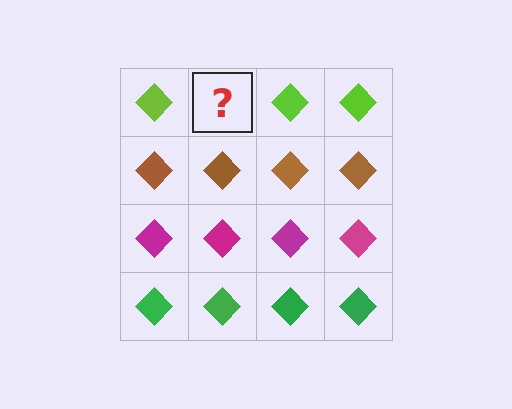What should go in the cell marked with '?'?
The missing cell should contain a lime diamond.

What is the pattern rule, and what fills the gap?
The rule is that each row has a consistent color. The gap should be filled with a lime diamond.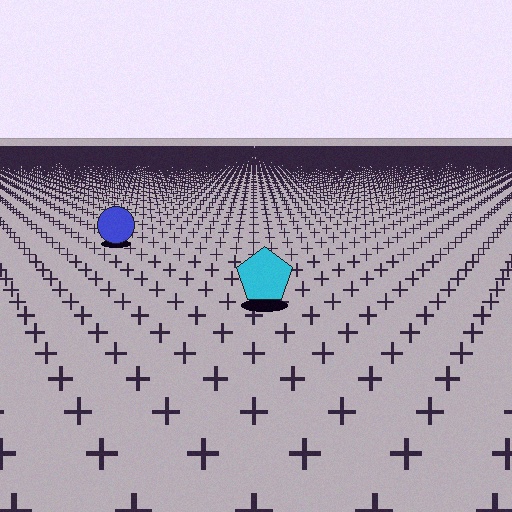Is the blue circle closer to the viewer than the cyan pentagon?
No. The cyan pentagon is closer — you can tell from the texture gradient: the ground texture is coarser near it.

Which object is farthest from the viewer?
The blue circle is farthest from the viewer. It appears smaller and the ground texture around it is denser.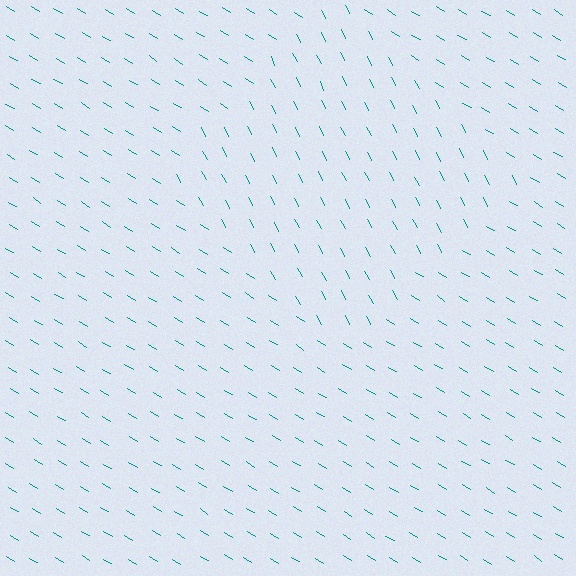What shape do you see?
I see a diamond.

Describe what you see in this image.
The image is filled with small teal line segments. A diamond region in the image has lines oriented differently from the surrounding lines, creating a visible texture boundary.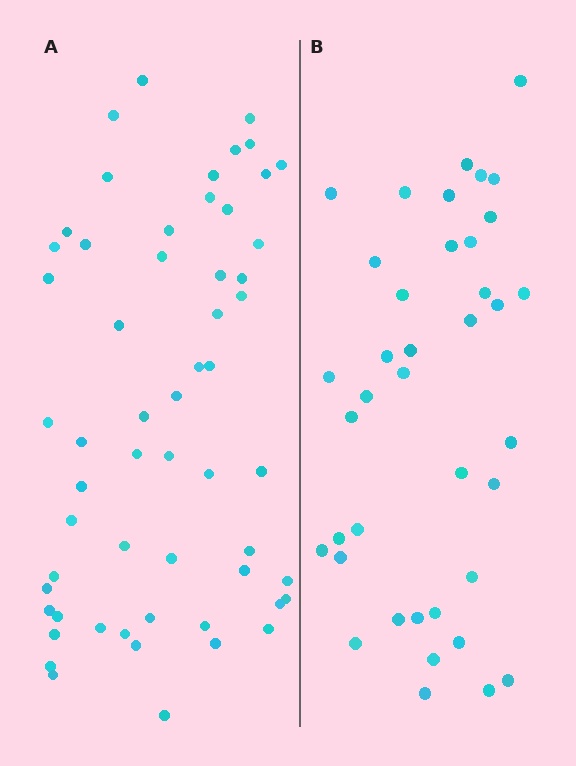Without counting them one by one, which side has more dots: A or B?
Region A (the left region) has more dots.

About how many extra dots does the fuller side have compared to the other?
Region A has approximately 20 more dots than region B.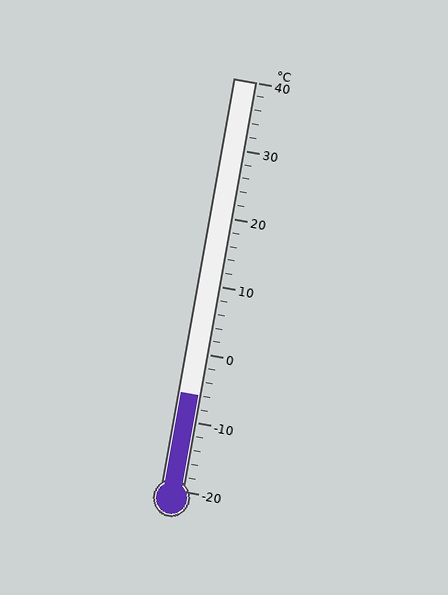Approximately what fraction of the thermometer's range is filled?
The thermometer is filled to approximately 25% of its range.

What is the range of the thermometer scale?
The thermometer scale ranges from -20°C to 40°C.